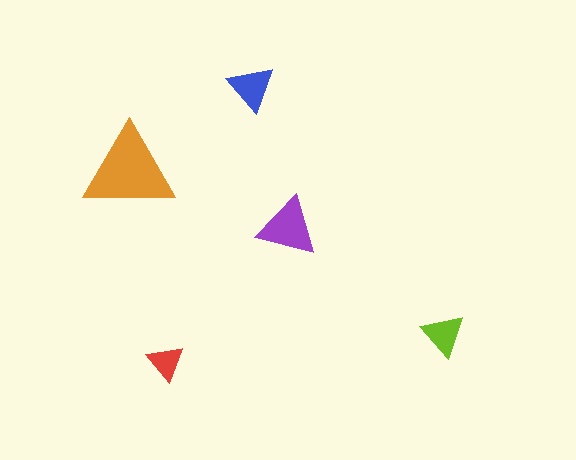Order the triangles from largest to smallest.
the orange one, the purple one, the blue one, the lime one, the red one.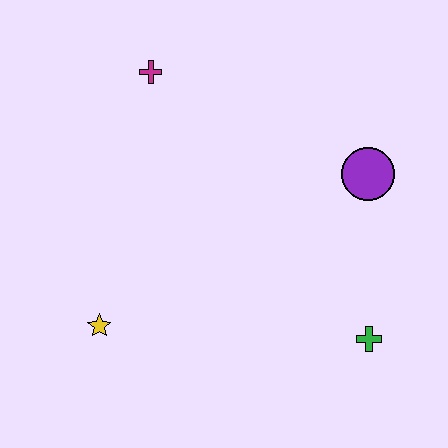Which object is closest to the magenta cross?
The purple circle is closest to the magenta cross.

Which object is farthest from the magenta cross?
The green cross is farthest from the magenta cross.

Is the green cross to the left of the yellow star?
No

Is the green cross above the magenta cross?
No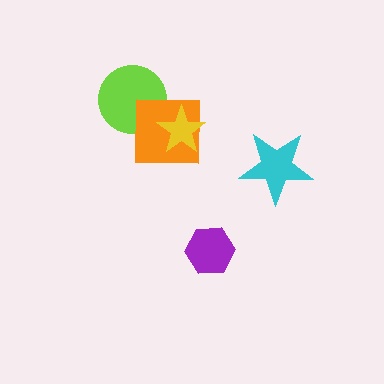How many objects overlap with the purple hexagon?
0 objects overlap with the purple hexagon.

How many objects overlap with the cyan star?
0 objects overlap with the cyan star.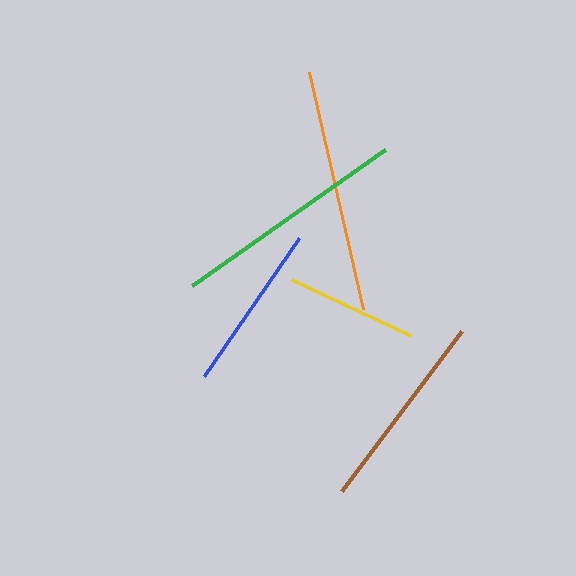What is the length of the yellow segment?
The yellow segment is approximately 132 pixels long.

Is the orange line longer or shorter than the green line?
The orange line is longer than the green line.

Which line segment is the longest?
The orange line is the longest at approximately 243 pixels.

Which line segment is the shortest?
The yellow line is the shortest at approximately 132 pixels.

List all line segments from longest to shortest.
From longest to shortest: orange, green, brown, blue, yellow.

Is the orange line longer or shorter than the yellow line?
The orange line is longer than the yellow line.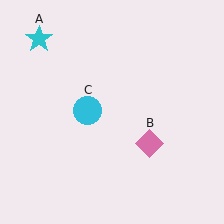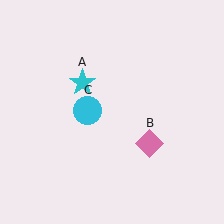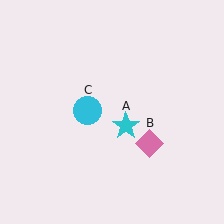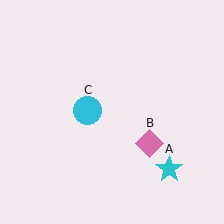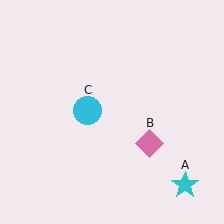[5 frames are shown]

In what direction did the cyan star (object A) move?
The cyan star (object A) moved down and to the right.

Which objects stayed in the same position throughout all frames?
Pink diamond (object B) and cyan circle (object C) remained stationary.